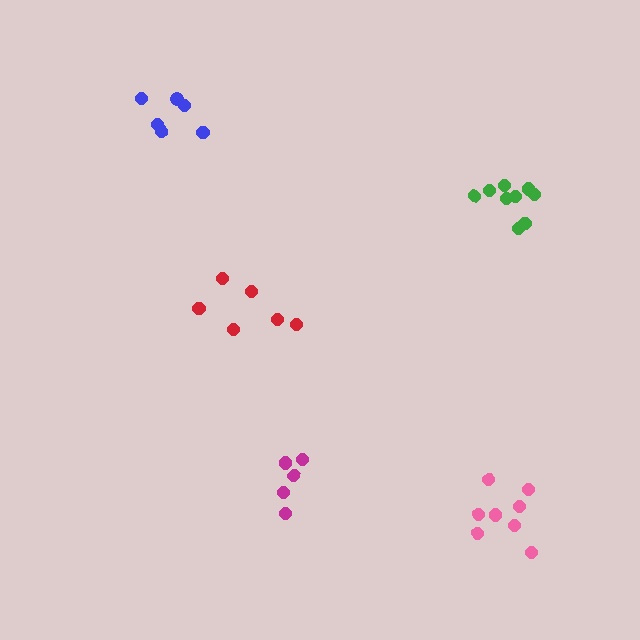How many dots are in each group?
Group 1: 6 dots, Group 2: 9 dots, Group 3: 6 dots, Group 4: 8 dots, Group 5: 5 dots (34 total).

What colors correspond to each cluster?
The clusters are colored: blue, green, red, pink, magenta.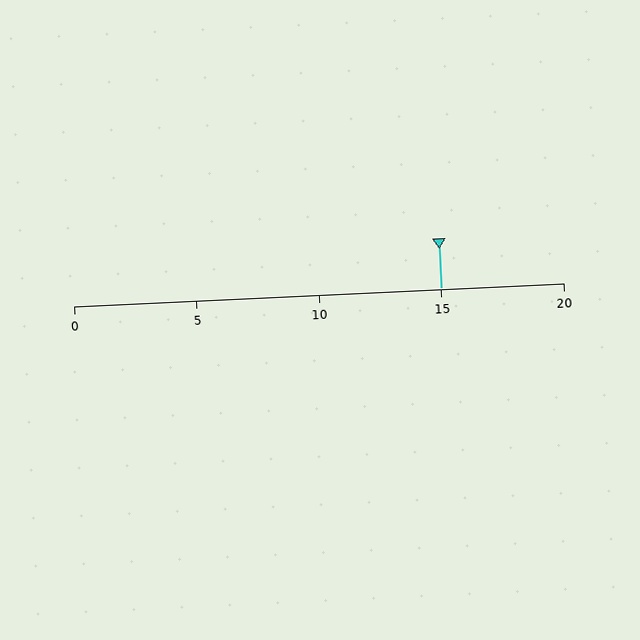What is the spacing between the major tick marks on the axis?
The major ticks are spaced 5 apart.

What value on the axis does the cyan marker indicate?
The marker indicates approximately 15.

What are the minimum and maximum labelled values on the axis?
The axis runs from 0 to 20.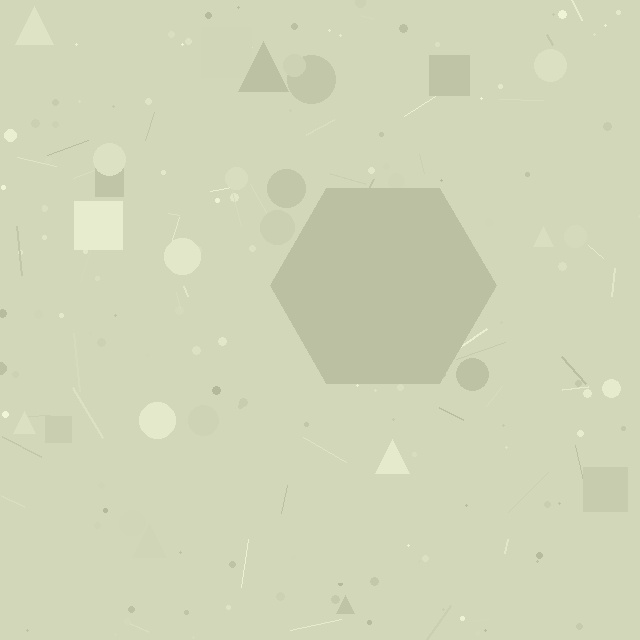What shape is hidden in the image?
A hexagon is hidden in the image.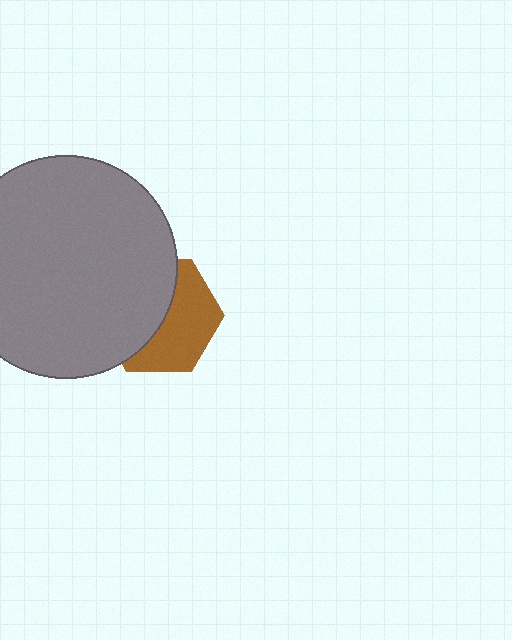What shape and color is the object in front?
The object in front is a gray circle.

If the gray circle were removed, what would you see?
You would see the complete brown hexagon.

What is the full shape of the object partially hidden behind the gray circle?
The partially hidden object is a brown hexagon.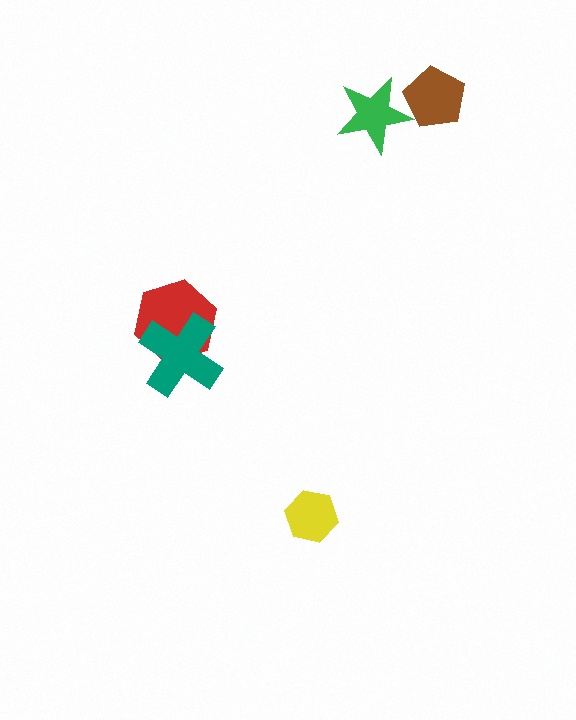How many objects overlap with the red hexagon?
1 object overlaps with the red hexagon.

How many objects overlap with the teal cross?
1 object overlaps with the teal cross.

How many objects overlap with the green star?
1 object overlaps with the green star.